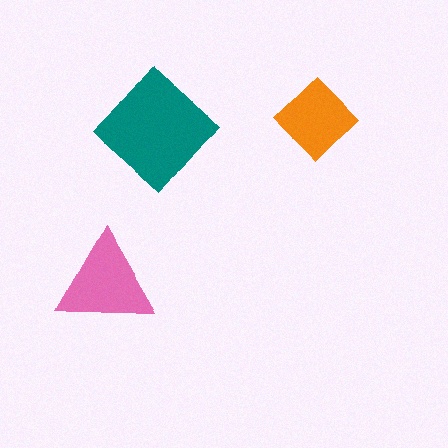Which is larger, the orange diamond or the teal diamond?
The teal diamond.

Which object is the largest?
The teal diamond.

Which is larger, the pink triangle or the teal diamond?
The teal diamond.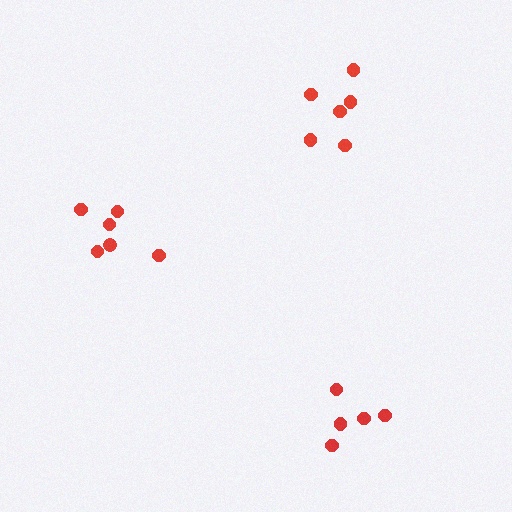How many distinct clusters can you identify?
There are 3 distinct clusters.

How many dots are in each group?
Group 1: 6 dots, Group 2: 6 dots, Group 3: 5 dots (17 total).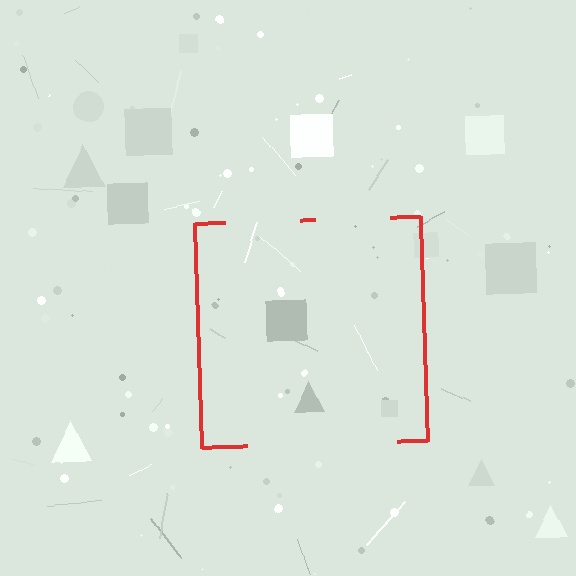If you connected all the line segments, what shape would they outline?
They would outline a square.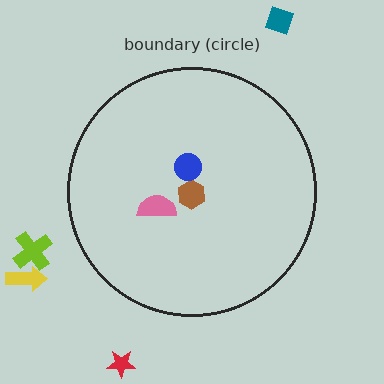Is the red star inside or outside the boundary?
Outside.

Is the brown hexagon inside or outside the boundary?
Inside.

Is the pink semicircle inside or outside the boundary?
Inside.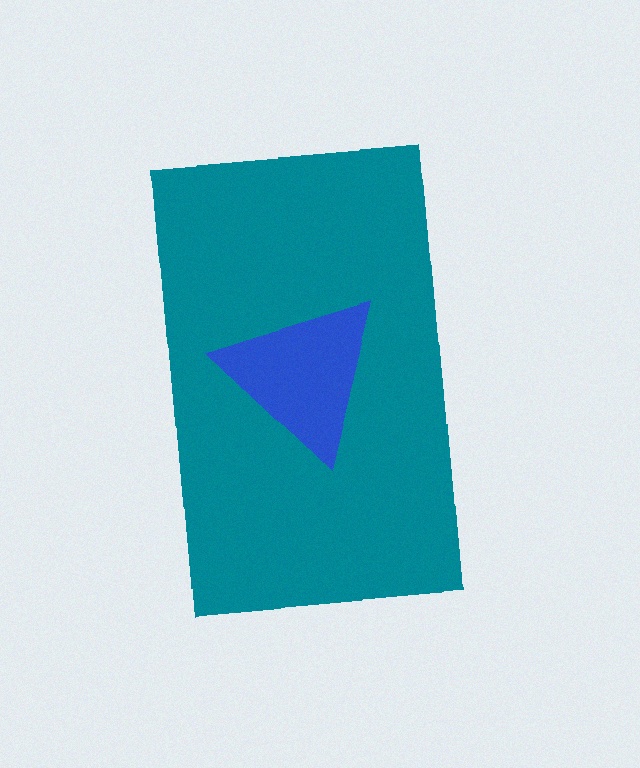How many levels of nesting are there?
2.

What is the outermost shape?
The teal rectangle.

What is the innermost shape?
The blue triangle.